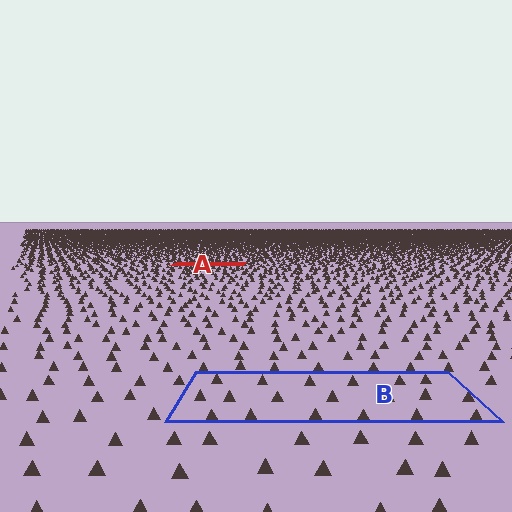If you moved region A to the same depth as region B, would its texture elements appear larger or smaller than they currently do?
They would appear larger. At a closer depth, the same texture elements are projected at a bigger on-screen size.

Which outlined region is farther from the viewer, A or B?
Region A is farther from the viewer — the texture elements inside it appear smaller and more densely packed.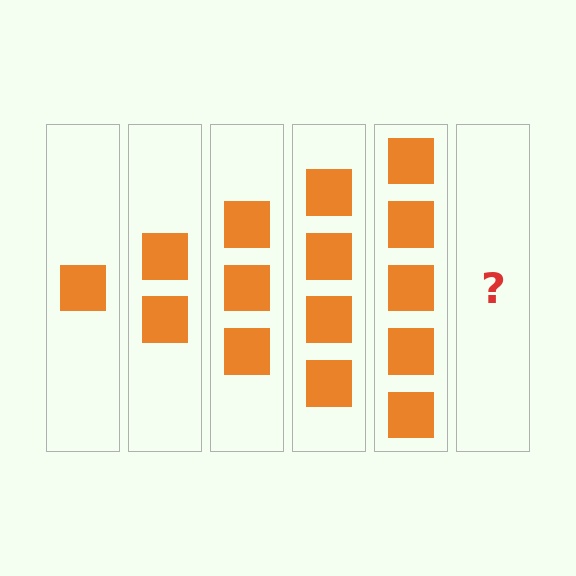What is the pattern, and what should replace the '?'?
The pattern is that each step adds one more square. The '?' should be 6 squares.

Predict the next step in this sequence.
The next step is 6 squares.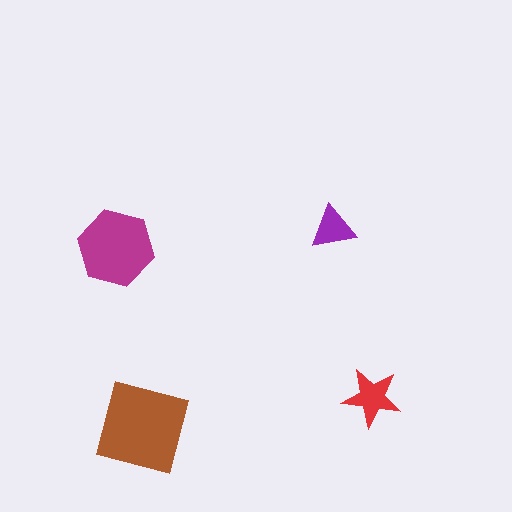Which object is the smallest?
The purple triangle.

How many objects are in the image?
There are 4 objects in the image.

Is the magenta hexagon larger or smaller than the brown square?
Smaller.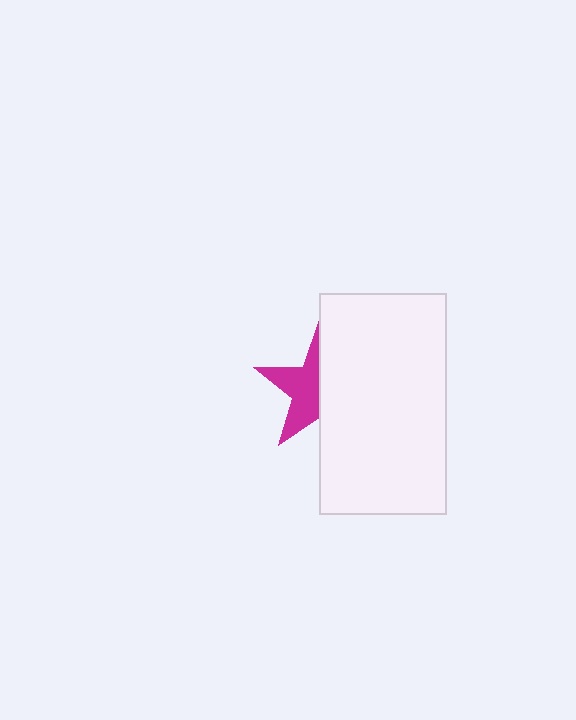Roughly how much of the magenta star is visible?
About half of it is visible (roughly 50%).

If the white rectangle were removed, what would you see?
You would see the complete magenta star.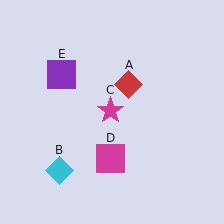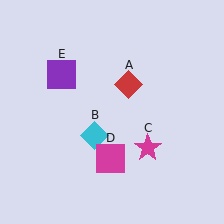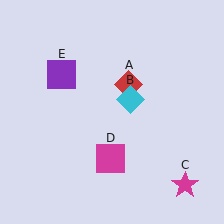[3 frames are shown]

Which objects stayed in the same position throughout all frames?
Red diamond (object A) and magenta square (object D) and purple square (object E) remained stationary.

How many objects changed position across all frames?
2 objects changed position: cyan diamond (object B), magenta star (object C).